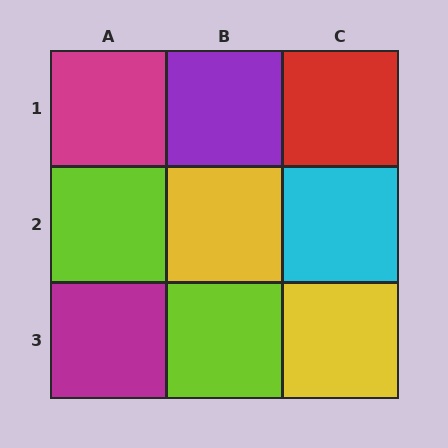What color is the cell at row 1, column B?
Purple.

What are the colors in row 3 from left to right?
Magenta, lime, yellow.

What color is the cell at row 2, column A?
Lime.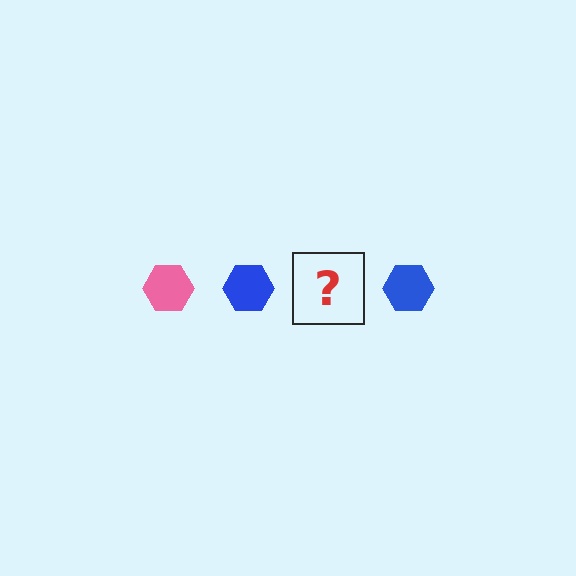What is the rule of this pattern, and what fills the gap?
The rule is that the pattern cycles through pink, blue hexagons. The gap should be filled with a pink hexagon.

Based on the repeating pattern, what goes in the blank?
The blank should be a pink hexagon.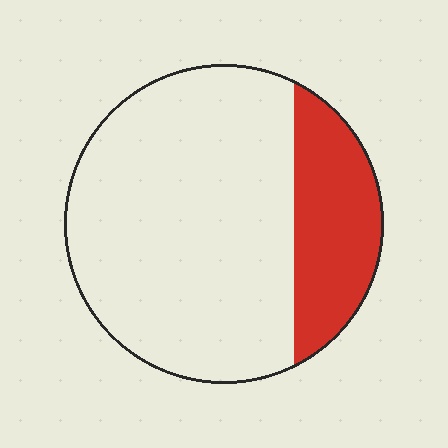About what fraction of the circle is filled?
About one quarter (1/4).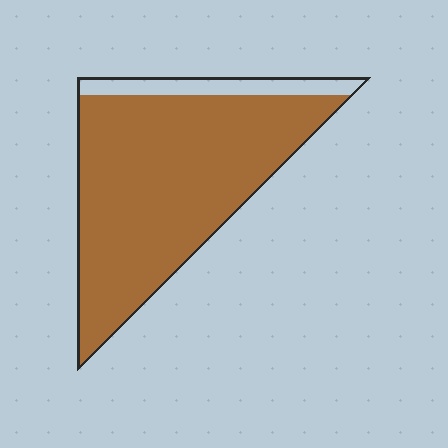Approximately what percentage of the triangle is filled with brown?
Approximately 90%.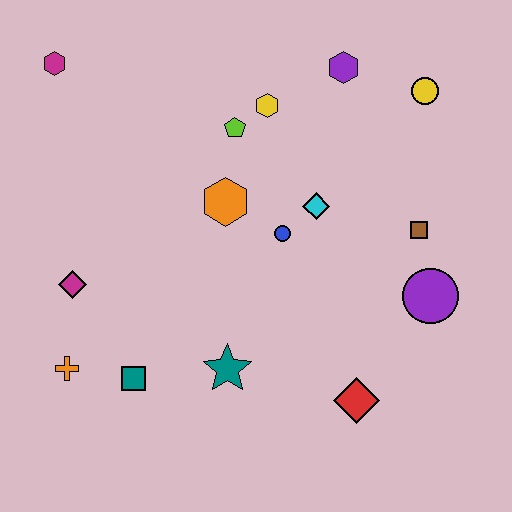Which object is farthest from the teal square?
The yellow circle is farthest from the teal square.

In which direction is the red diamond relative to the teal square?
The red diamond is to the right of the teal square.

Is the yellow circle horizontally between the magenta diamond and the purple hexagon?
No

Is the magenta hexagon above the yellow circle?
Yes